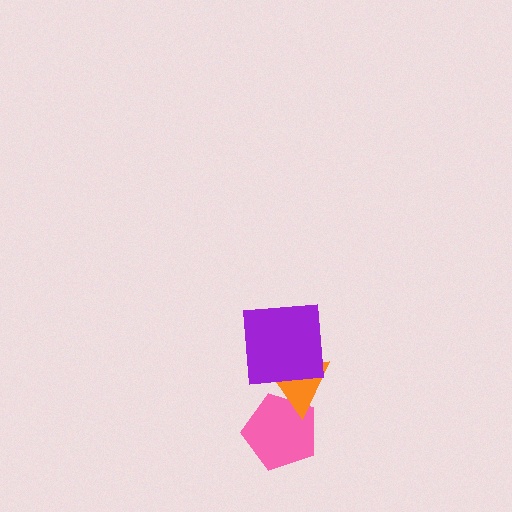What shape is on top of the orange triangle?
The purple square is on top of the orange triangle.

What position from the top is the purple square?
The purple square is 1st from the top.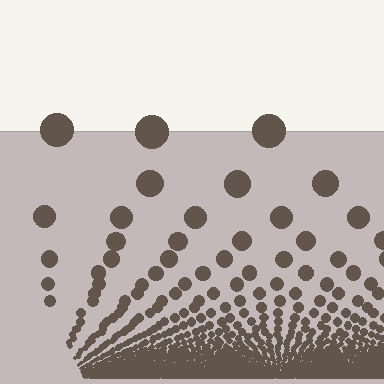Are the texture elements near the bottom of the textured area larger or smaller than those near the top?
Smaller. The gradient is inverted — elements near the bottom are smaller and denser.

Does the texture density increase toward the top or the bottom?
Density increases toward the bottom.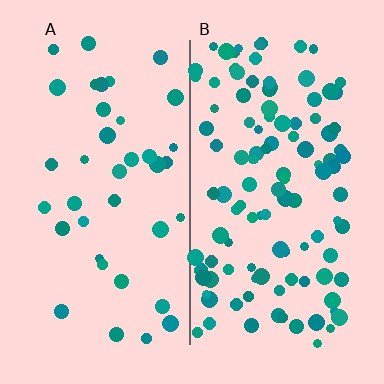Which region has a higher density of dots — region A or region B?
B (the right).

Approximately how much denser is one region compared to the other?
Approximately 2.9× — region B over region A.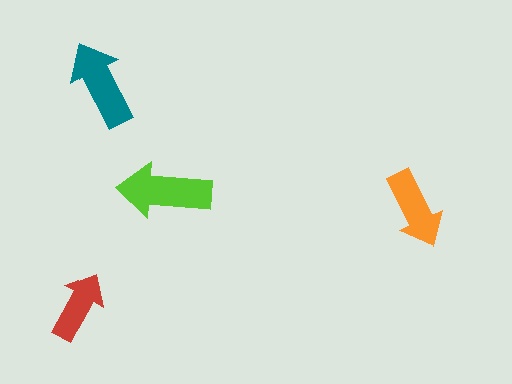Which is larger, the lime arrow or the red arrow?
The lime one.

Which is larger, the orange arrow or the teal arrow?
The teal one.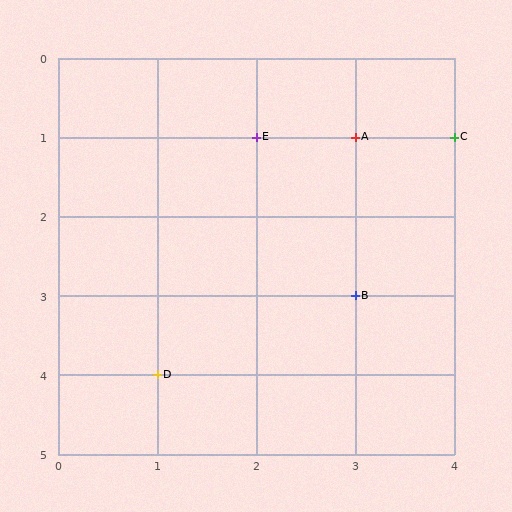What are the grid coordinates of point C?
Point C is at grid coordinates (4, 1).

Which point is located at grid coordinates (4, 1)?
Point C is at (4, 1).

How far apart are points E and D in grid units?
Points E and D are 1 column and 3 rows apart (about 3.2 grid units diagonally).